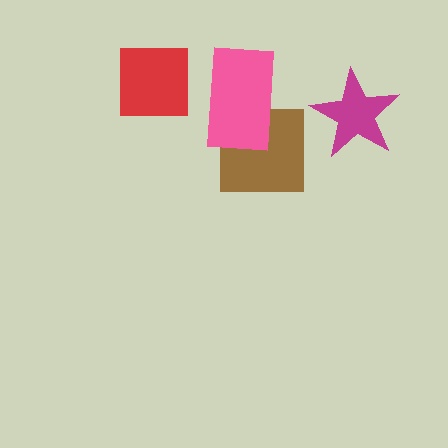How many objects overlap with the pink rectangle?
1 object overlaps with the pink rectangle.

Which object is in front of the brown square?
The pink rectangle is in front of the brown square.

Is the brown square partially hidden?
Yes, it is partially covered by another shape.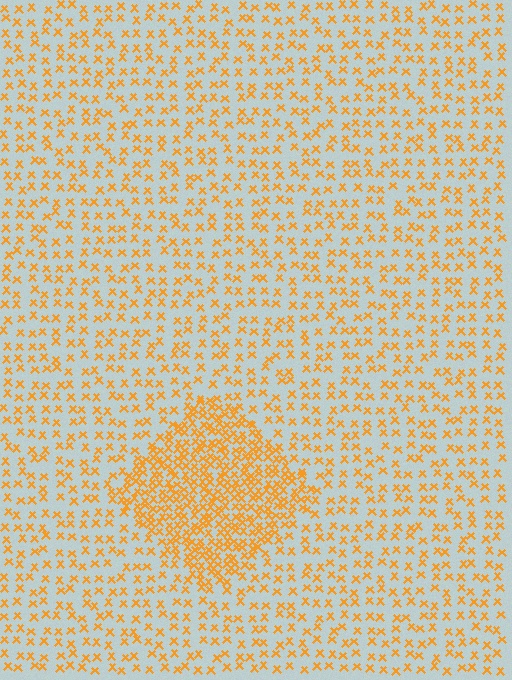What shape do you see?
I see a diamond.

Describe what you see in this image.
The image contains small orange elements arranged at two different densities. A diamond-shaped region is visible where the elements are more densely packed than the surrounding area.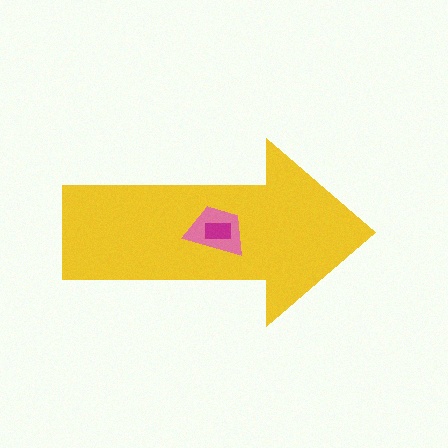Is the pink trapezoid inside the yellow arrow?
Yes.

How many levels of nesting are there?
3.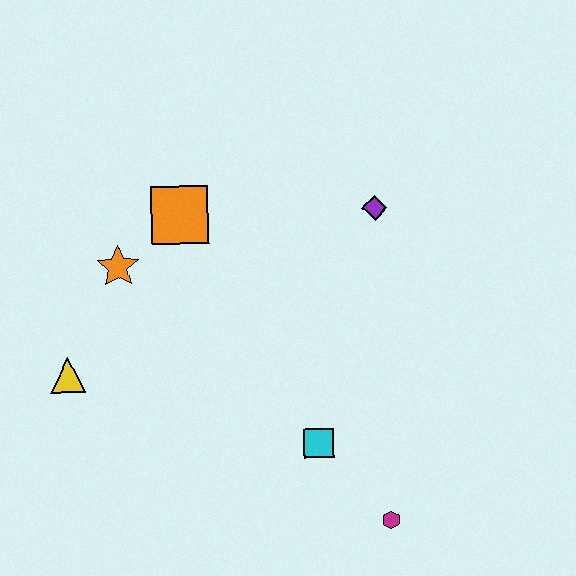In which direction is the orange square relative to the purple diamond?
The orange square is to the left of the purple diamond.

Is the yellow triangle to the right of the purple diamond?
No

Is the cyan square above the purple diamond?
No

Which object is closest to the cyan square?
The magenta hexagon is closest to the cyan square.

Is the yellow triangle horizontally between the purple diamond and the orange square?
No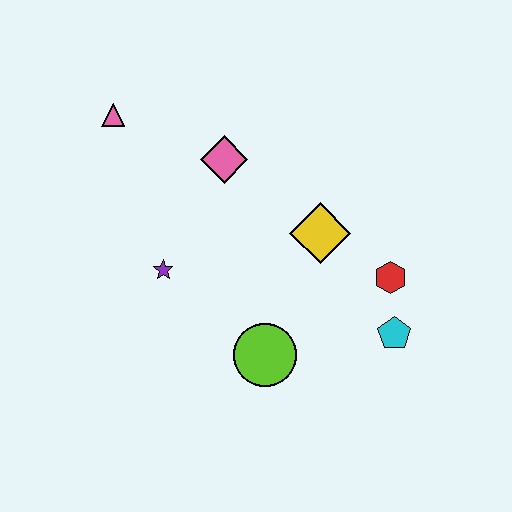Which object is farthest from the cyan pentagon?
The pink triangle is farthest from the cyan pentagon.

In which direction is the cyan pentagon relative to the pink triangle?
The cyan pentagon is to the right of the pink triangle.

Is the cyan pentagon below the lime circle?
No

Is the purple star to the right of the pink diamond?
No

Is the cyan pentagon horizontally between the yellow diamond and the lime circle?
No